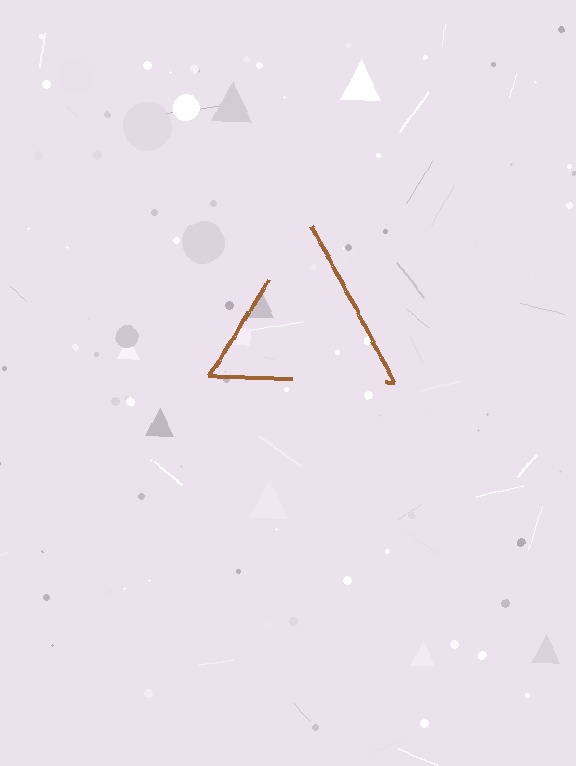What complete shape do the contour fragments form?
The contour fragments form a triangle.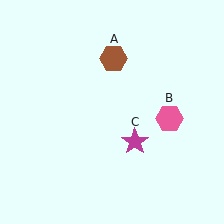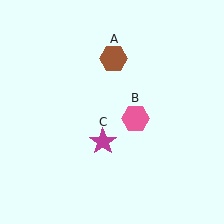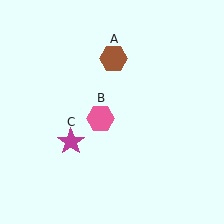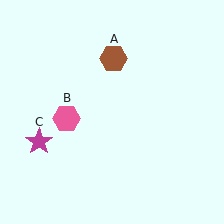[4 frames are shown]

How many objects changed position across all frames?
2 objects changed position: pink hexagon (object B), magenta star (object C).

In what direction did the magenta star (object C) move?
The magenta star (object C) moved left.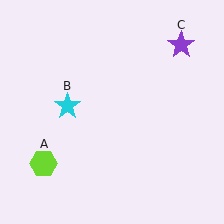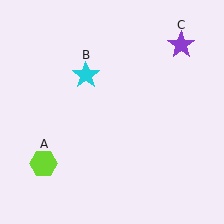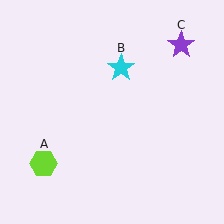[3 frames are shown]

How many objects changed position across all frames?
1 object changed position: cyan star (object B).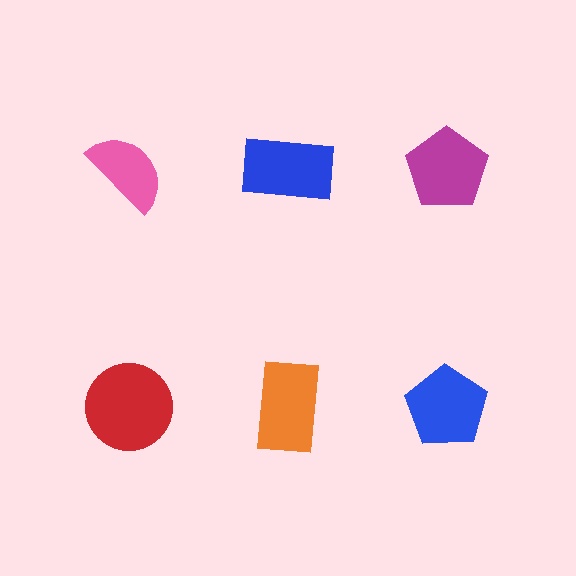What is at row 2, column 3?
A blue pentagon.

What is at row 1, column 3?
A magenta pentagon.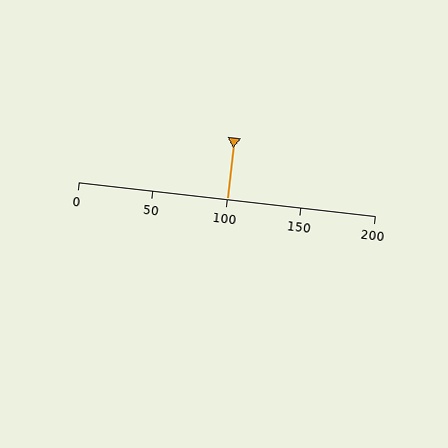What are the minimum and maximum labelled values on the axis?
The axis runs from 0 to 200.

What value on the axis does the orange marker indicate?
The marker indicates approximately 100.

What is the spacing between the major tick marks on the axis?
The major ticks are spaced 50 apart.